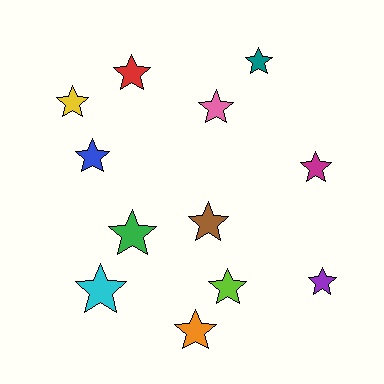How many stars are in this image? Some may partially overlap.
There are 12 stars.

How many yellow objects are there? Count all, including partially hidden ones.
There is 1 yellow object.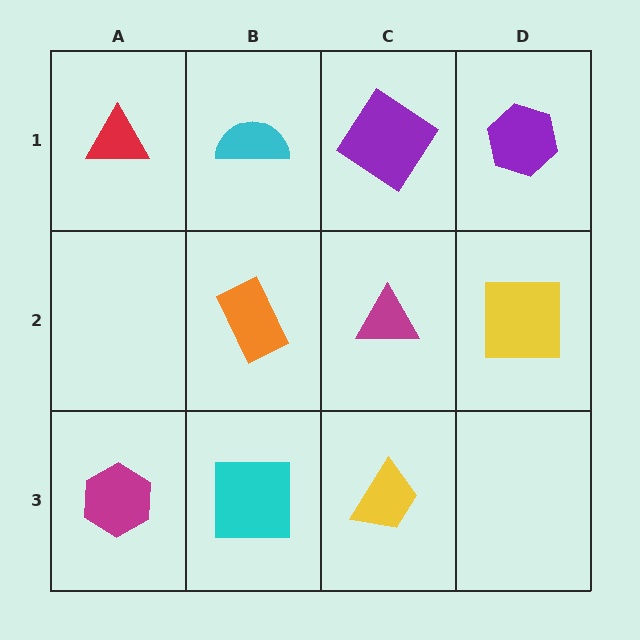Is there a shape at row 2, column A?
No, that cell is empty.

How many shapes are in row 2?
3 shapes.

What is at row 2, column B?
An orange rectangle.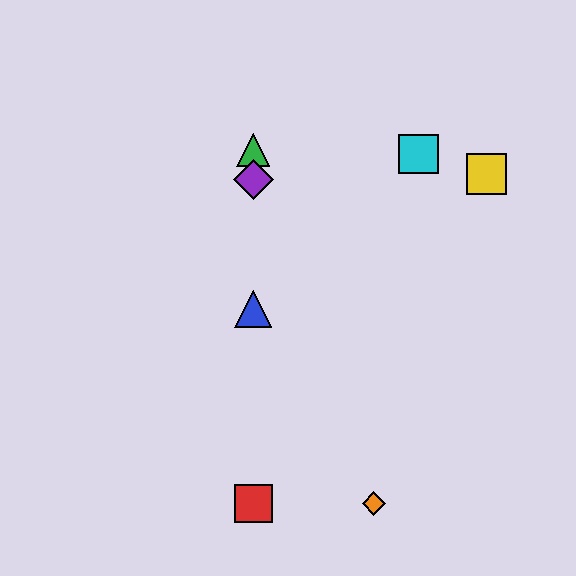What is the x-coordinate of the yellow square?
The yellow square is at x≈487.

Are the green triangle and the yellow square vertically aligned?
No, the green triangle is at x≈253 and the yellow square is at x≈487.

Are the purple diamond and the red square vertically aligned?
Yes, both are at x≈253.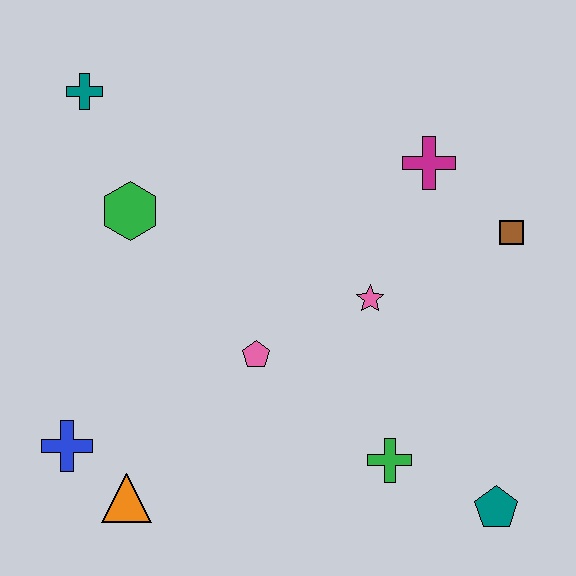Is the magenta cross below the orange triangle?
No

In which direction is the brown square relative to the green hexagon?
The brown square is to the right of the green hexagon.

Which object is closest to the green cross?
The teal pentagon is closest to the green cross.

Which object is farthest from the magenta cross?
The blue cross is farthest from the magenta cross.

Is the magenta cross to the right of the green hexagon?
Yes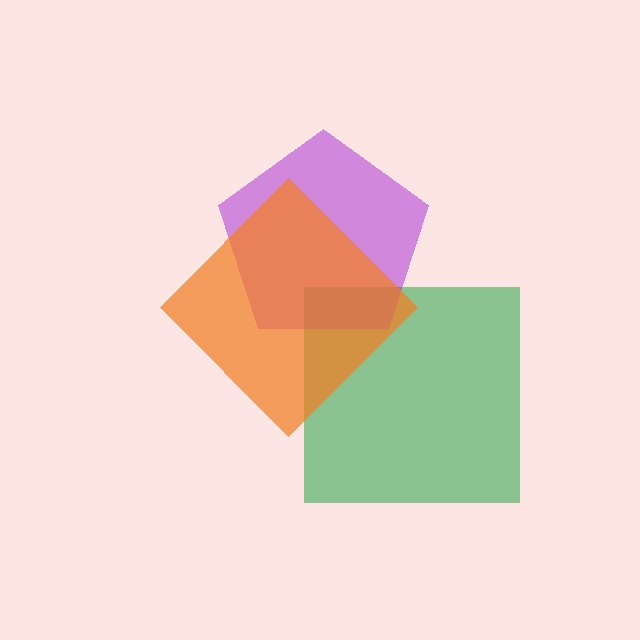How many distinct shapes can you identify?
There are 3 distinct shapes: a green square, a purple pentagon, an orange diamond.